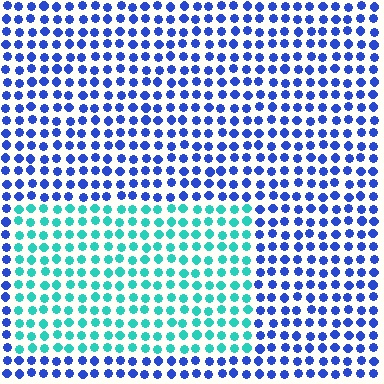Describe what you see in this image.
The image is filled with small blue elements in a uniform arrangement. A rectangle-shaped region is visible where the elements are tinted to a slightly different hue, forming a subtle color boundary.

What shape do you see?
I see a rectangle.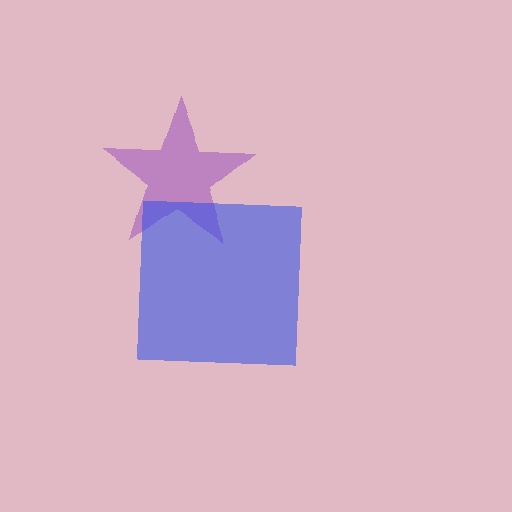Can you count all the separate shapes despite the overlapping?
Yes, there are 2 separate shapes.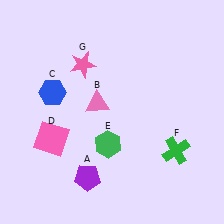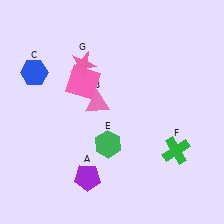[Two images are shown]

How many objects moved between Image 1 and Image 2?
2 objects moved between the two images.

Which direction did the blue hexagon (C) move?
The blue hexagon (C) moved up.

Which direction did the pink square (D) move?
The pink square (D) moved up.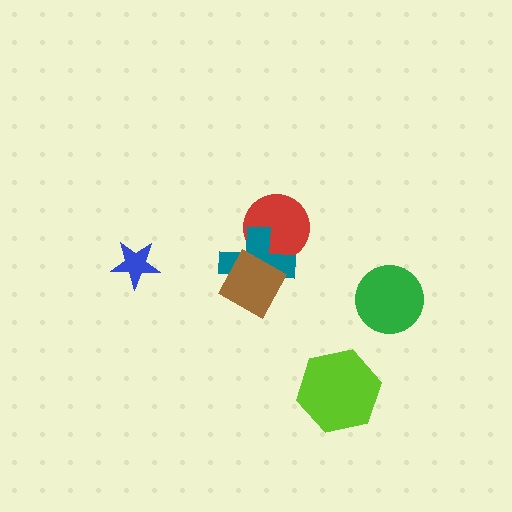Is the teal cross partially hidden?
Yes, it is partially covered by another shape.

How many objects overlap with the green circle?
0 objects overlap with the green circle.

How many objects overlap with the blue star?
0 objects overlap with the blue star.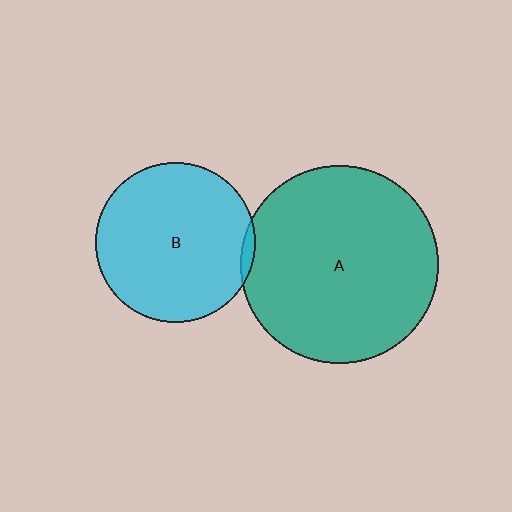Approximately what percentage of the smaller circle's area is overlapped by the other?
Approximately 5%.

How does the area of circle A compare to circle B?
Approximately 1.5 times.